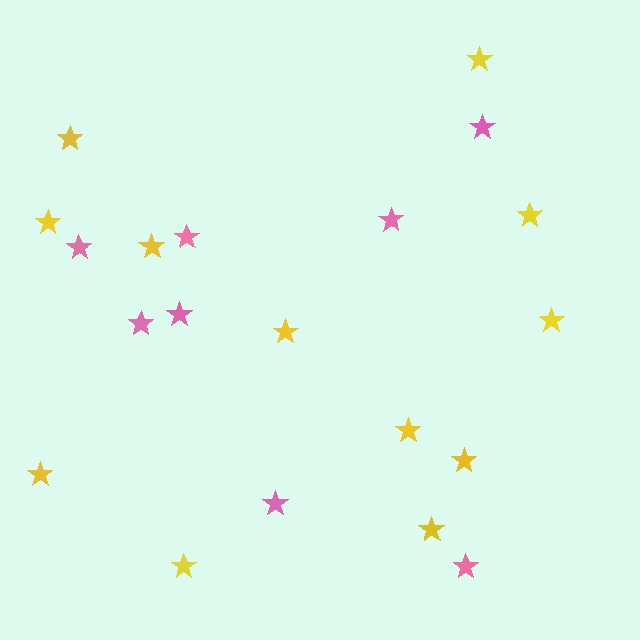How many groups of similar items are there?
There are 2 groups: one group of pink stars (8) and one group of yellow stars (12).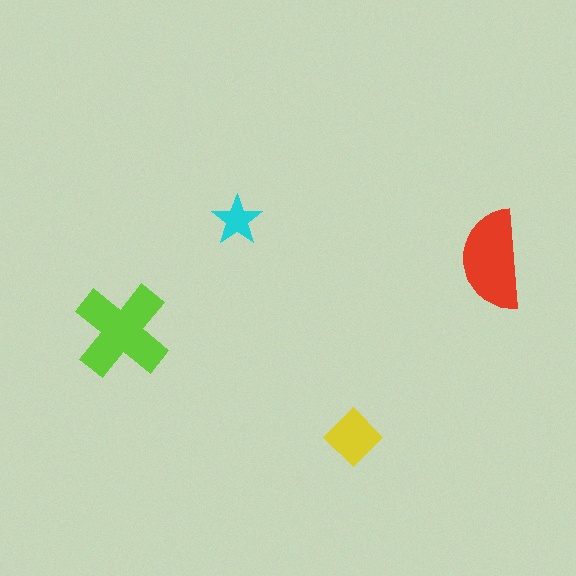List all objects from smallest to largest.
The cyan star, the yellow diamond, the red semicircle, the lime cross.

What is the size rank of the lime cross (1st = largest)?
1st.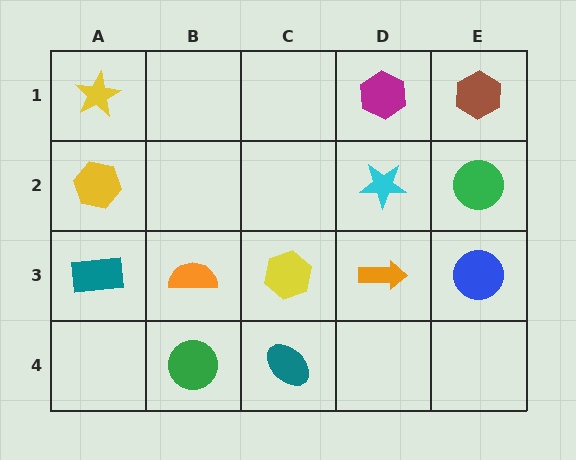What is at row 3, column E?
A blue circle.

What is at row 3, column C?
A yellow hexagon.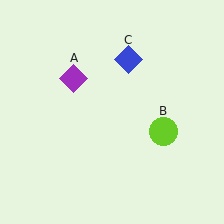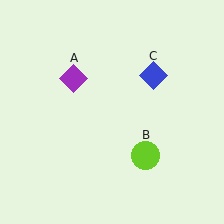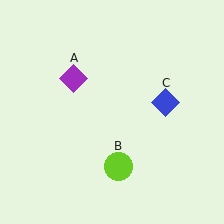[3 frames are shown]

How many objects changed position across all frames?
2 objects changed position: lime circle (object B), blue diamond (object C).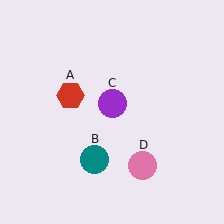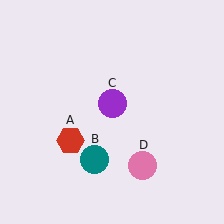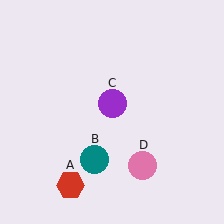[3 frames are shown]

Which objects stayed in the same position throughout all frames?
Teal circle (object B) and purple circle (object C) and pink circle (object D) remained stationary.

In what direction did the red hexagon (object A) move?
The red hexagon (object A) moved down.